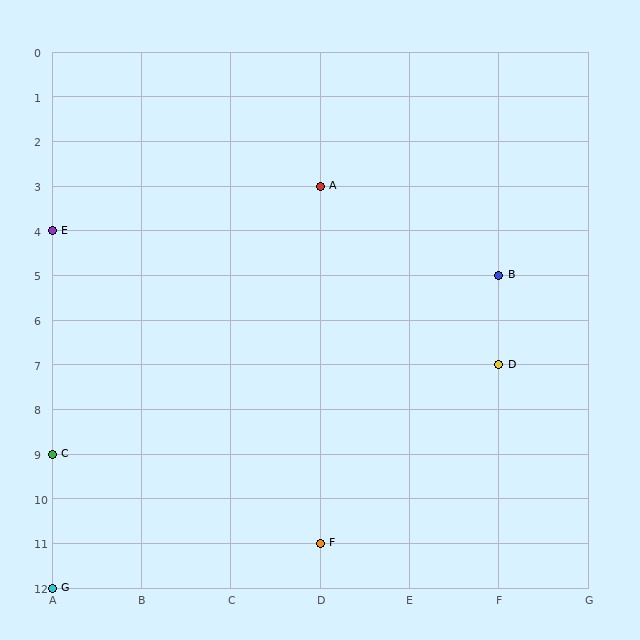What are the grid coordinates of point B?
Point B is at grid coordinates (F, 5).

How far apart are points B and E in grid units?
Points B and E are 5 columns and 1 row apart (about 5.1 grid units diagonally).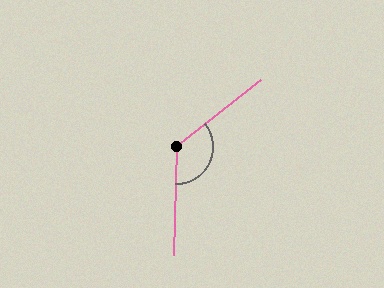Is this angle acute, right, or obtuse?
It is obtuse.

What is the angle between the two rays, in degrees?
Approximately 130 degrees.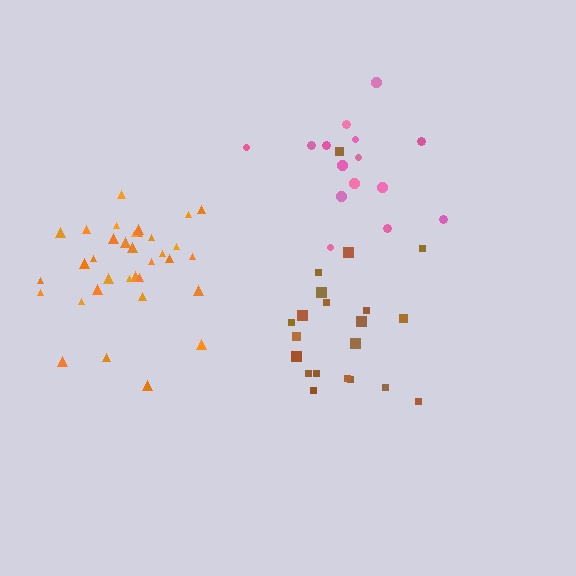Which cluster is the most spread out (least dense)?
Brown.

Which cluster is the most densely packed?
Orange.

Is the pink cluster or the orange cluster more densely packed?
Orange.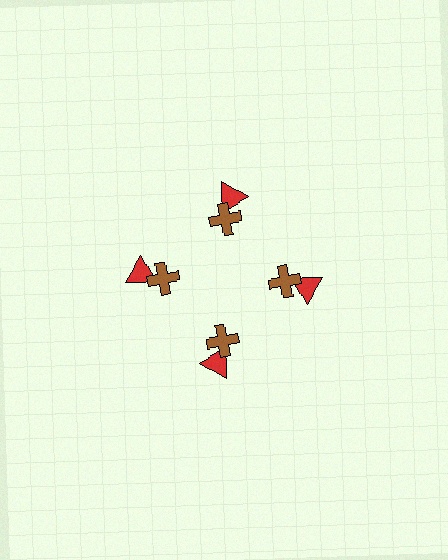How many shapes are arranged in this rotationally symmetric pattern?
There are 8 shapes, arranged in 4 groups of 2.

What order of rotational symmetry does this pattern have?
This pattern has 4-fold rotational symmetry.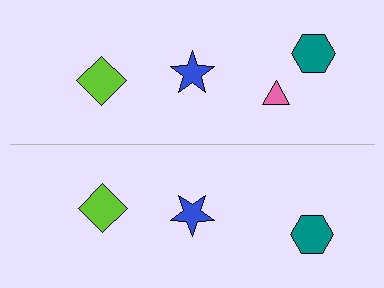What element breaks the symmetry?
A pink triangle is missing from the bottom side.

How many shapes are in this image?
There are 7 shapes in this image.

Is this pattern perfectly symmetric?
No, the pattern is not perfectly symmetric. A pink triangle is missing from the bottom side.